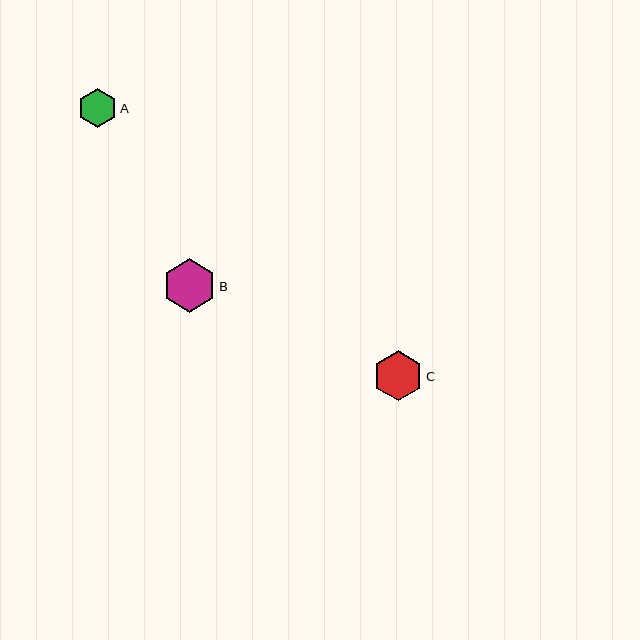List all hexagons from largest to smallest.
From largest to smallest: B, C, A.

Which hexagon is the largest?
Hexagon B is the largest with a size of approximately 53 pixels.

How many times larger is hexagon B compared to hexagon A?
Hexagon B is approximately 1.3 times the size of hexagon A.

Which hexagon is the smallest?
Hexagon A is the smallest with a size of approximately 40 pixels.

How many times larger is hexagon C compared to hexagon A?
Hexagon C is approximately 1.3 times the size of hexagon A.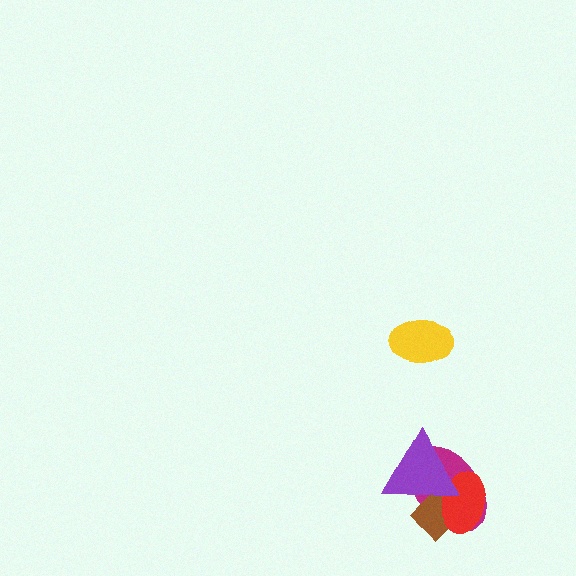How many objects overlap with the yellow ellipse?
0 objects overlap with the yellow ellipse.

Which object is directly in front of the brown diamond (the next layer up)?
The red ellipse is directly in front of the brown diamond.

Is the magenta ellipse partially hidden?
Yes, it is partially covered by another shape.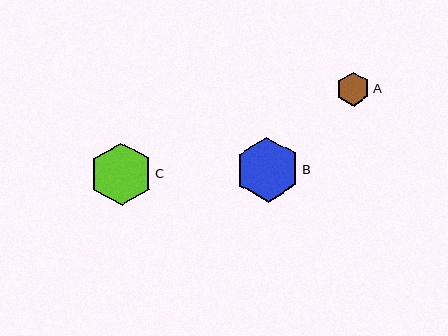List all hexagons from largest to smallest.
From largest to smallest: B, C, A.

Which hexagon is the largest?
Hexagon B is the largest with a size of approximately 64 pixels.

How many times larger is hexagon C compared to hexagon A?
Hexagon C is approximately 1.8 times the size of hexagon A.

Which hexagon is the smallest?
Hexagon A is the smallest with a size of approximately 34 pixels.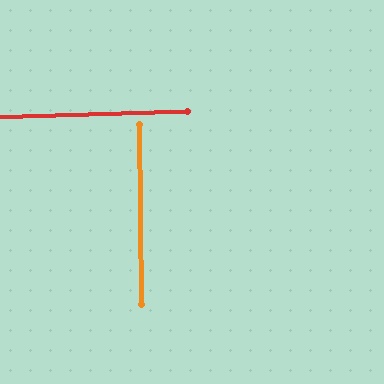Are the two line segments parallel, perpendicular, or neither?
Perpendicular — they meet at approximately 89°.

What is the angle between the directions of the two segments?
Approximately 89 degrees.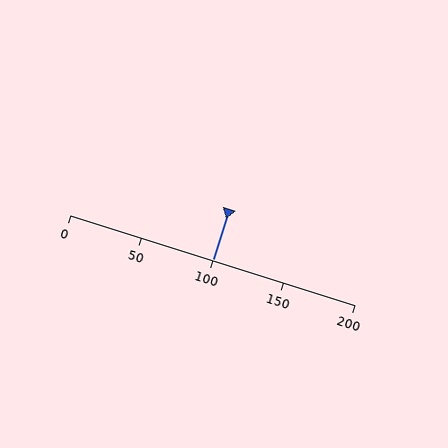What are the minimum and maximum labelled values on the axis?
The axis runs from 0 to 200.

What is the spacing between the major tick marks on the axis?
The major ticks are spaced 50 apart.